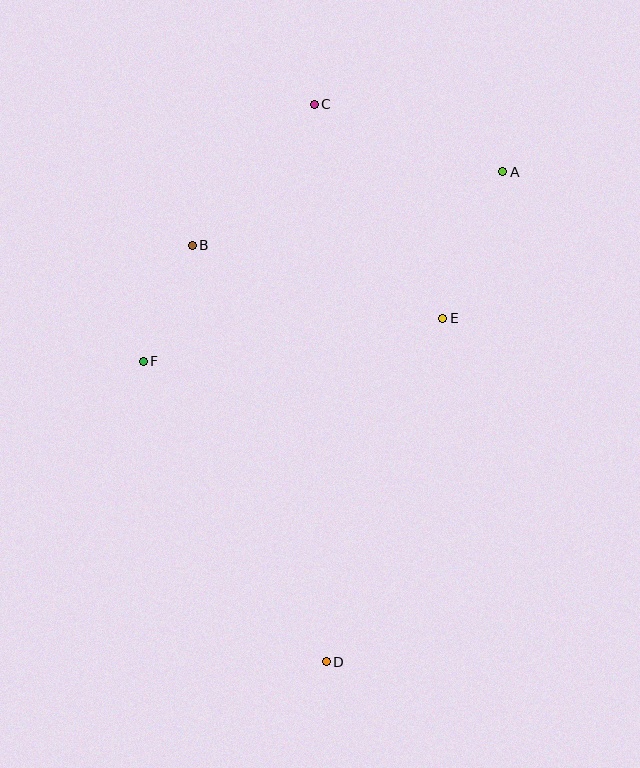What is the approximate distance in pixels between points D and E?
The distance between D and E is approximately 363 pixels.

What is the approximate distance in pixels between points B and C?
The distance between B and C is approximately 187 pixels.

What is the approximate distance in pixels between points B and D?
The distance between B and D is approximately 438 pixels.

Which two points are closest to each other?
Points B and F are closest to each other.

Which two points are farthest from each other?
Points C and D are farthest from each other.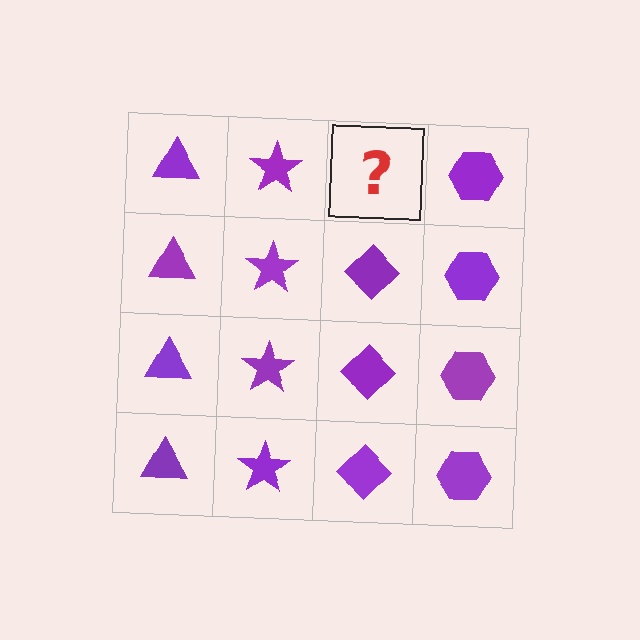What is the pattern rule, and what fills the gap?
The rule is that each column has a consistent shape. The gap should be filled with a purple diamond.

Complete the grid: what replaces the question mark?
The question mark should be replaced with a purple diamond.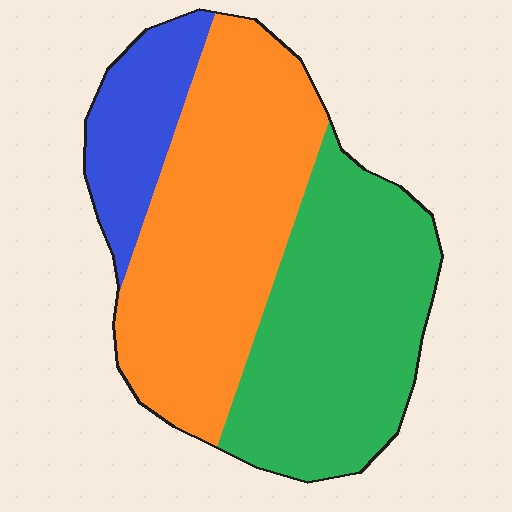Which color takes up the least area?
Blue, at roughly 15%.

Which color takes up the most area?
Orange, at roughly 45%.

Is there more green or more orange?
Orange.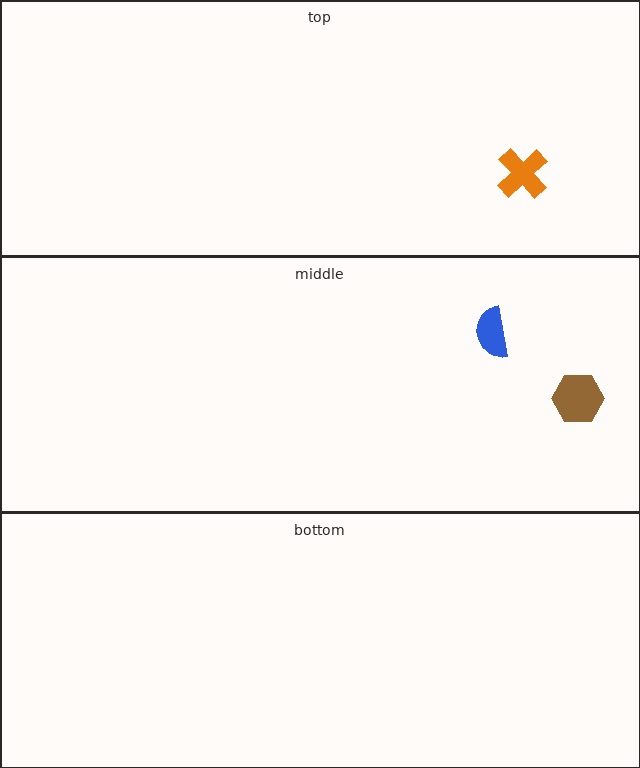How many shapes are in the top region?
1.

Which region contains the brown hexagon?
The middle region.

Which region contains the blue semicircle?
The middle region.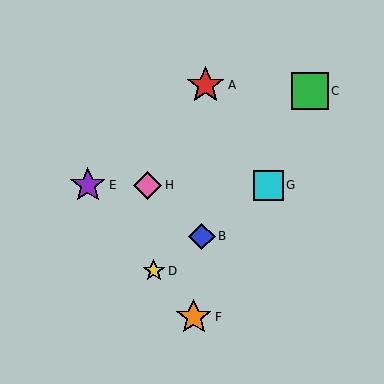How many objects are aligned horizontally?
3 objects (E, G, H) are aligned horizontally.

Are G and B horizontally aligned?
No, G is at y≈185 and B is at y≈236.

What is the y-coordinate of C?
Object C is at y≈91.